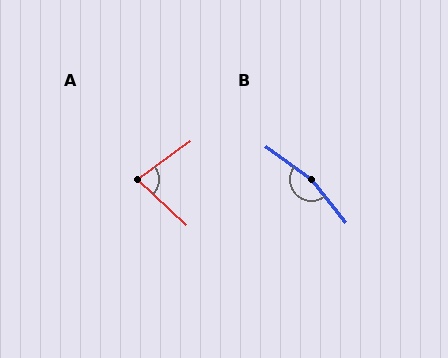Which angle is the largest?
B, at approximately 164 degrees.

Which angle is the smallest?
A, at approximately 79 degrees.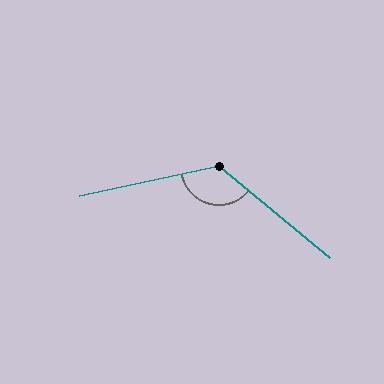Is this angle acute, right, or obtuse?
It is obtuse.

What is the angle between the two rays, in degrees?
Approximately 129 degrees.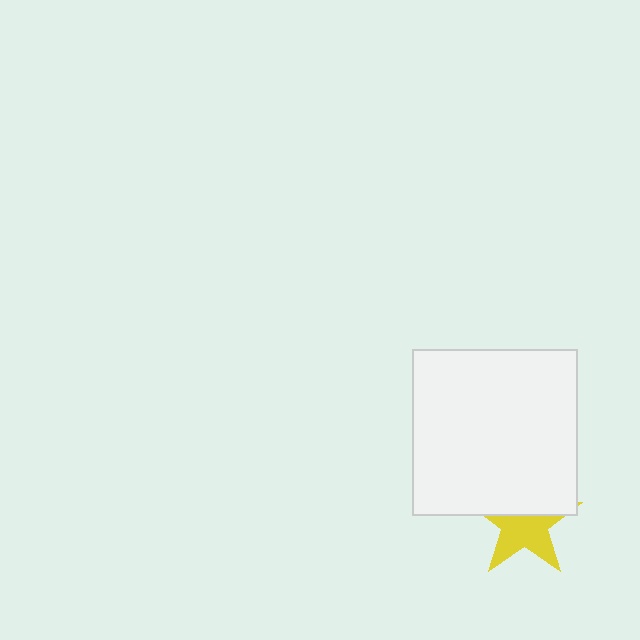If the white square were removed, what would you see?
You would see the complete yellow star.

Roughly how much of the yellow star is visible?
About half of it is visible (roughly 56%).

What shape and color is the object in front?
The object in front is a white square.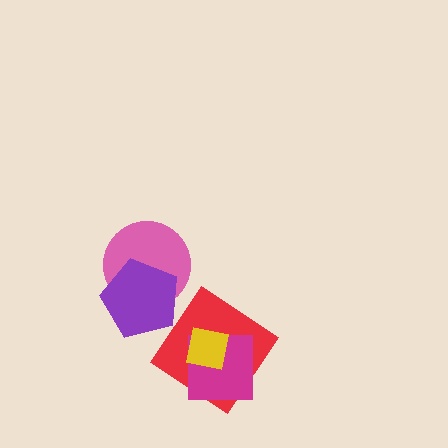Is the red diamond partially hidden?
Yes, it is partially covered by another shape.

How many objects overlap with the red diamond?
2 objects overlap with the red diamond.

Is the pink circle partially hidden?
Yes, it is partially covered by another shape.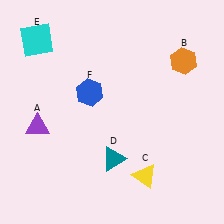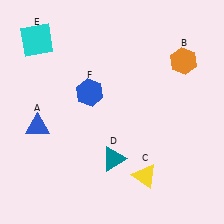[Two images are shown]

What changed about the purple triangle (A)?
In Image 1, A is purple. In Image 2, it changed to blue.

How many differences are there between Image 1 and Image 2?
There is 1 difference between the two images.